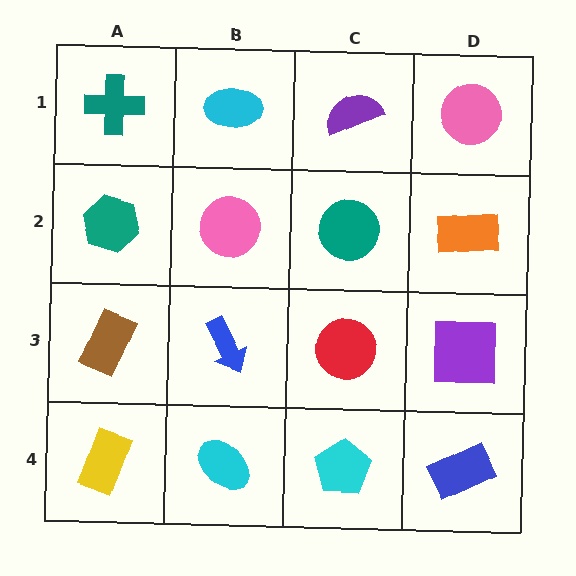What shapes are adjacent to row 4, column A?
A brown rectangle (row 3, column A), a cyan ellipse (row 4, column B).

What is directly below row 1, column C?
A teal circle.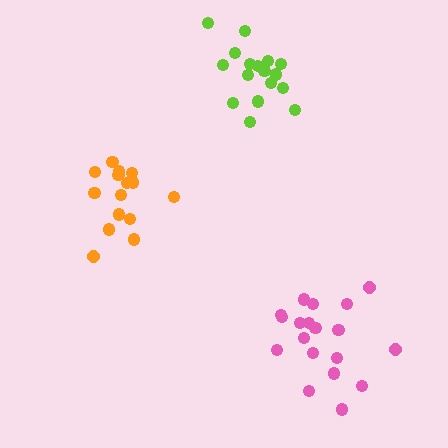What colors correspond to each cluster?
The clusters are colored: pink, orange, lime.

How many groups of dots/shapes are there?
There are 3 groups.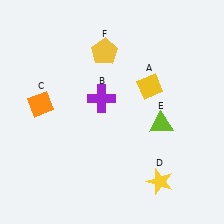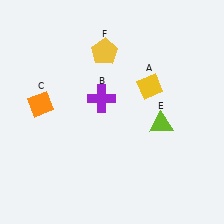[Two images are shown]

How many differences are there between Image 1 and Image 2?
There is 1 difference between the two images.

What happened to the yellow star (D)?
The yellow star (D) was removed in Image 2. It was in the bottom-right area of Image 1.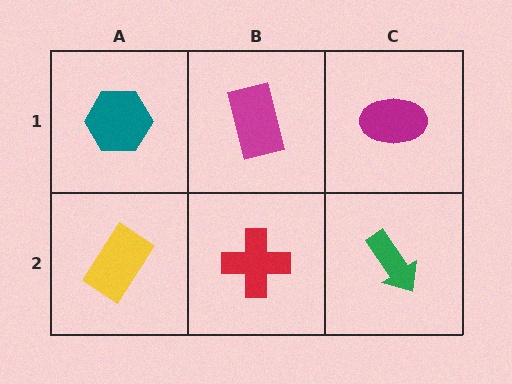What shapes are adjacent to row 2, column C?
A magenta ellipse (row 1, column C), a red cross (row 2, column B).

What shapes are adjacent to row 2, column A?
A teal hexagon (row 1, column A), a red cross (row 2, column B).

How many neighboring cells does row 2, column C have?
2.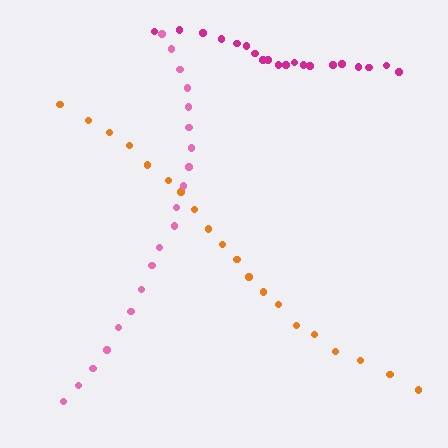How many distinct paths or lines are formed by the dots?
There are 3 distinct paths.